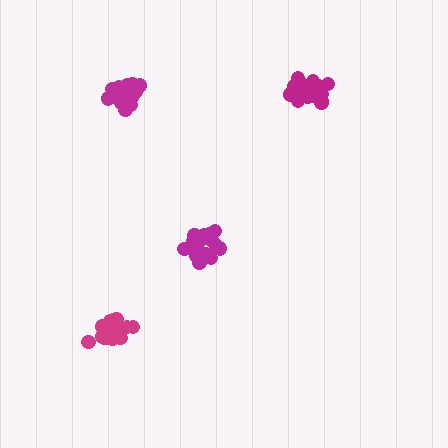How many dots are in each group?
Group 1: 20 dots, Group 2: 15 dots, Group 3: 20 dots, Group 4: 16 dots (71 total).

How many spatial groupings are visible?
There are 4 spatial groupings.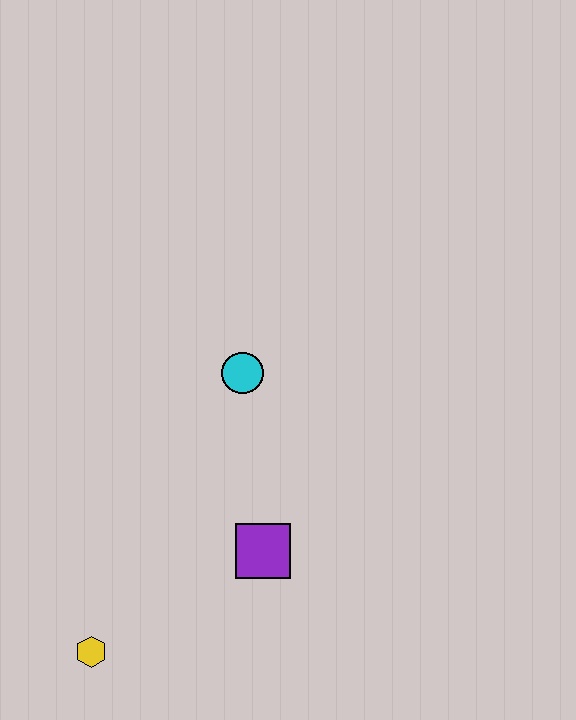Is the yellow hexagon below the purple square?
Yes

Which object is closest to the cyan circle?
The purple square is closest to the cyan circle.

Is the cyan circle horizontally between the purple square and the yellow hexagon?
Yes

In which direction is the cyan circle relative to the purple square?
The cyan circle is above the purple square.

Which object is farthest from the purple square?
The yellow hexagon is farthest from the purple square.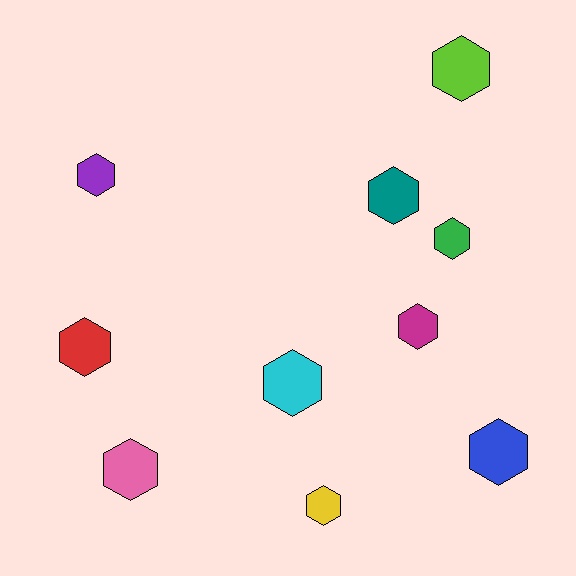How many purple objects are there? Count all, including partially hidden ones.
There is 1 purple object.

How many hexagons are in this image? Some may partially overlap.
There are 10 hexagons.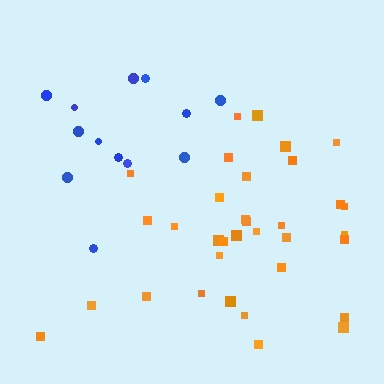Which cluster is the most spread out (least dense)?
Blue.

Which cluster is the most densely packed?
Orange.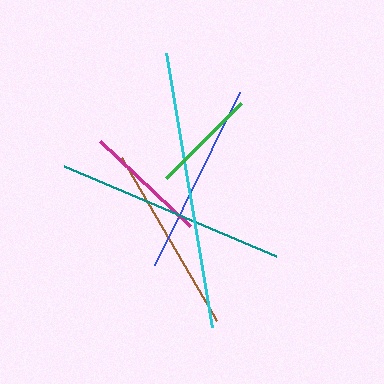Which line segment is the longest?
The cyan line is the longest at approximately 278 pixels.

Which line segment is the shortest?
The green line is the shortest at approximately 106 pixels.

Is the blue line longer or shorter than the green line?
The blue line is longer than the green line.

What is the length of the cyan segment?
The cyan segment is approximately 278 pixels long.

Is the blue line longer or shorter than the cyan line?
The cyan line is longer than the blue line.